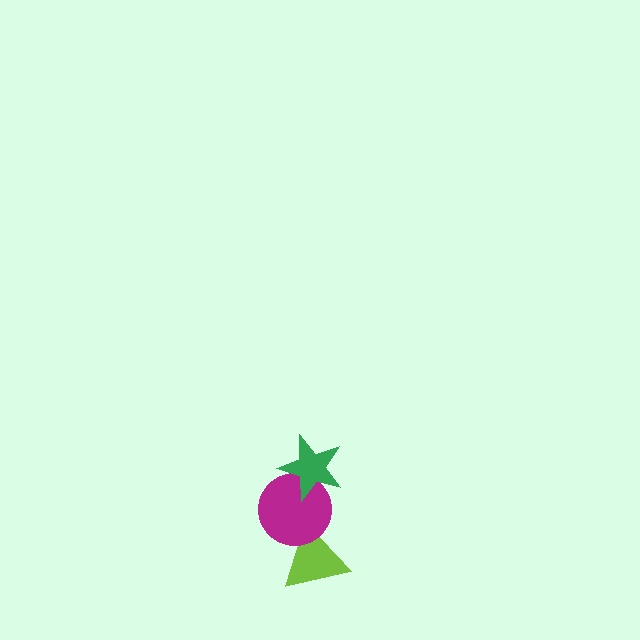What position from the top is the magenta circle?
The magenta circle is 2nd from the top.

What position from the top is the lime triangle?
The lime triangle is 3rd from the top.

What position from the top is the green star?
The green star is 1st from the top.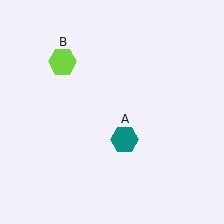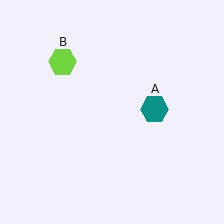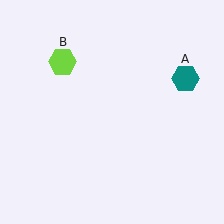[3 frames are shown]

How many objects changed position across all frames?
1 object changed position: teal hexagon (object A).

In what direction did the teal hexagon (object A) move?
The teal hexagon (object A) moved up and to the right.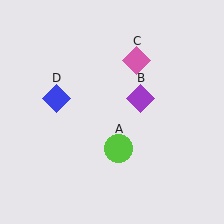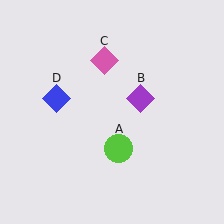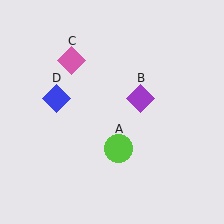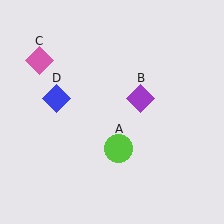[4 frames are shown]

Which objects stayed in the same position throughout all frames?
Lime circle (object A) and purple diamond (object B) and blue diamond (object D) remained stationary.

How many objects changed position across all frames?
1 object changed position: pink diamond (object C).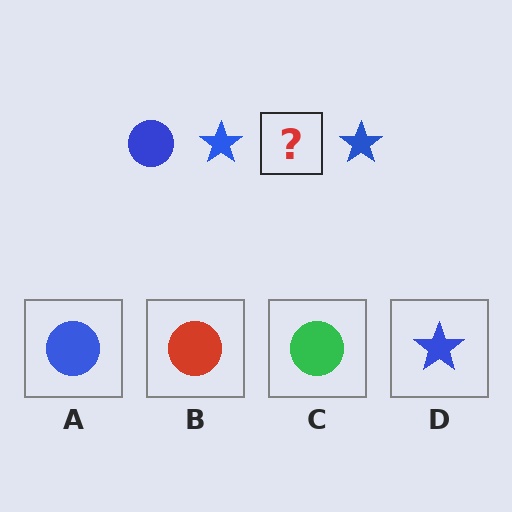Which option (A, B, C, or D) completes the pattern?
A.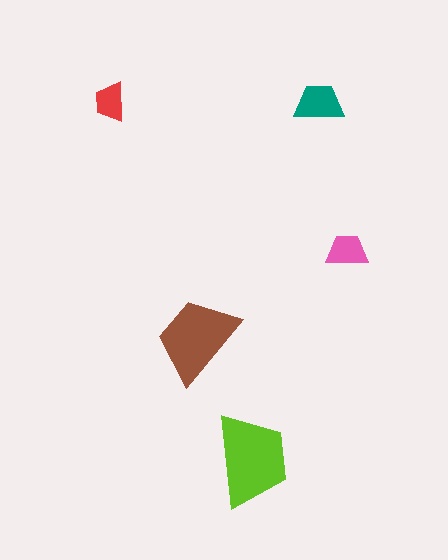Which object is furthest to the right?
The pink trapezoid is rightmost.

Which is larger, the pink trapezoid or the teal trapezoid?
The teal one.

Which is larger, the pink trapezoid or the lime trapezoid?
The lime one.